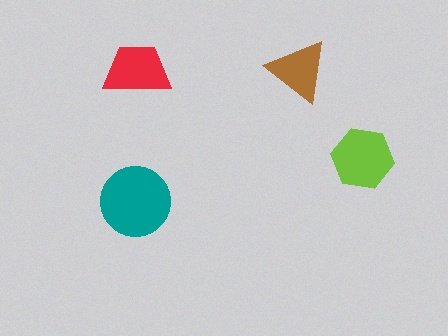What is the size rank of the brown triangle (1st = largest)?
4th.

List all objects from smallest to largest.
The brown triangle, the red trapezoid, the lime hexagon, the teal circle.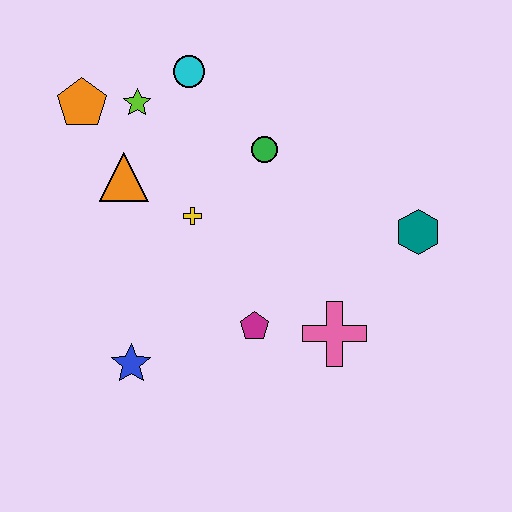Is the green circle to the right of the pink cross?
No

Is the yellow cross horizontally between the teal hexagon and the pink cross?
No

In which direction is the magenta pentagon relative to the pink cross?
The magenta pentagon is to the left of the pink cross.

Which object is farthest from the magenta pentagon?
The orange pentagon is farthest from the magenta pentagon.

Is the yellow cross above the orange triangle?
No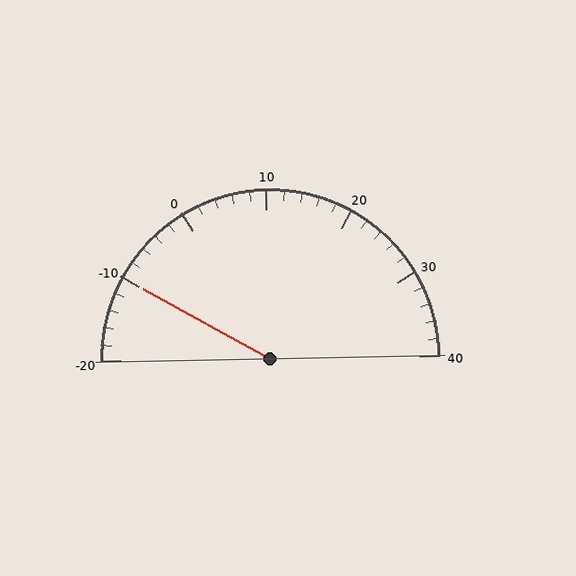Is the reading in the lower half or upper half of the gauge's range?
The reading is in the lower half of the range (-20 to 40).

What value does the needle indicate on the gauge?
The needle indicates approximately -10.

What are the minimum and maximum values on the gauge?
The gauge ranges from -20 to 40.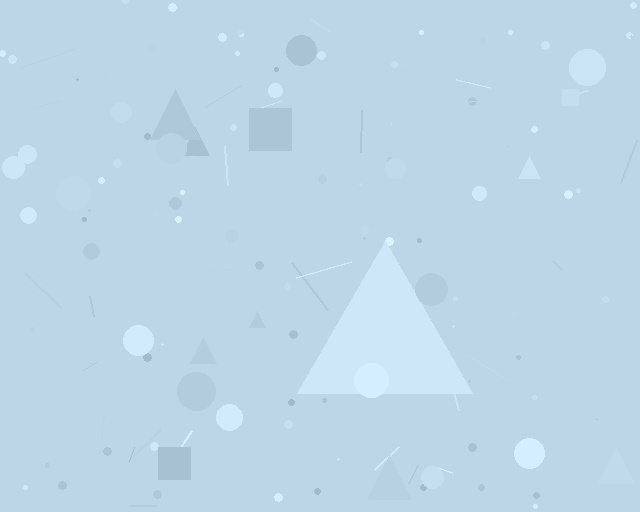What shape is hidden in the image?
A triangle is hidden in the image.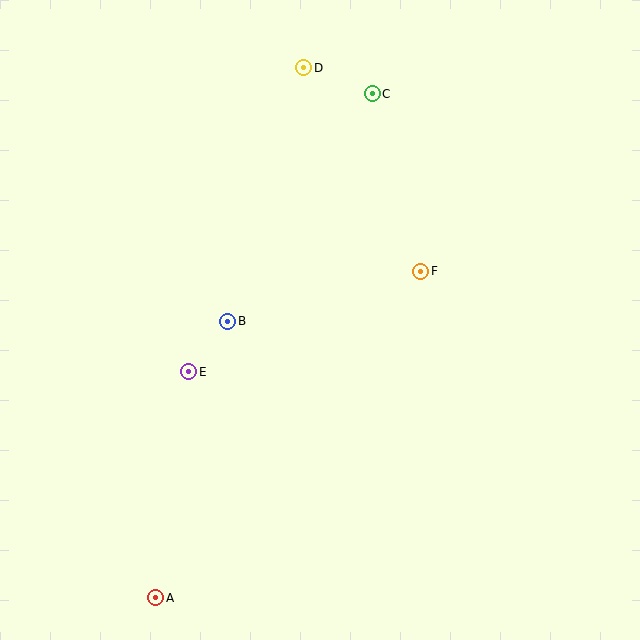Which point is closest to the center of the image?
Point B at (228, 321) is closest to the center.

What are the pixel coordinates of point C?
Point C is at (372, 94).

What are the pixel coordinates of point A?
Point A is at (156, 598).